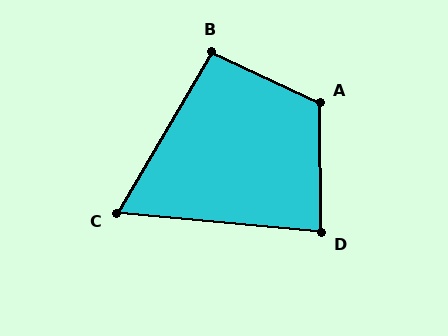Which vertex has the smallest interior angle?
C, at approximately 65 degrees.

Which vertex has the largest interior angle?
A, at approximately 115 degrees.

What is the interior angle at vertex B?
Approximately 96 degrees (obtuse).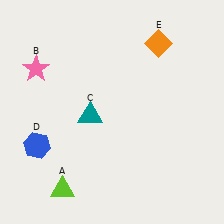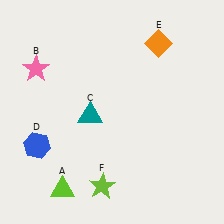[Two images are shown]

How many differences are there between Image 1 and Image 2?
There is 1 difference between the two images.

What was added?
A lime star (F) was added in Image 2.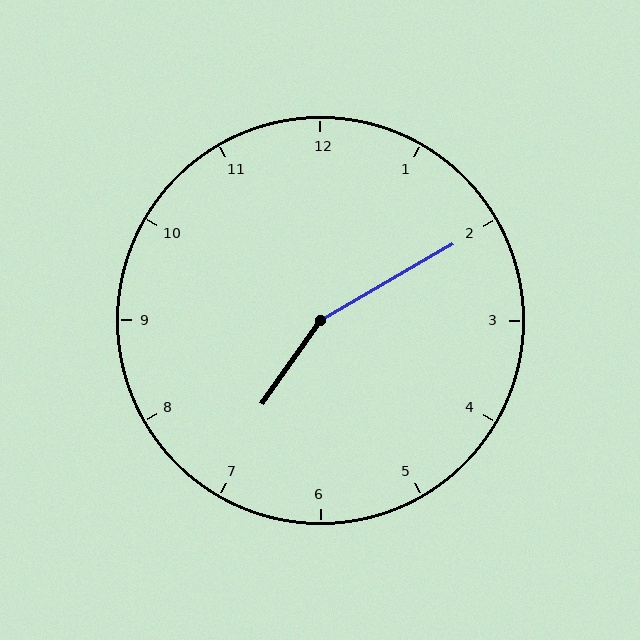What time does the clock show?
7:10.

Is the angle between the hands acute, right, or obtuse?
It is obtuse.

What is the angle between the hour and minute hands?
Approximately 155 degrees.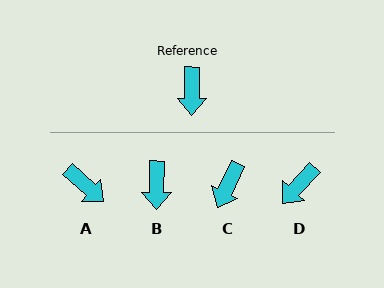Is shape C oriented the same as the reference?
No, it is off by about 24 degrees.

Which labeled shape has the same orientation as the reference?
B.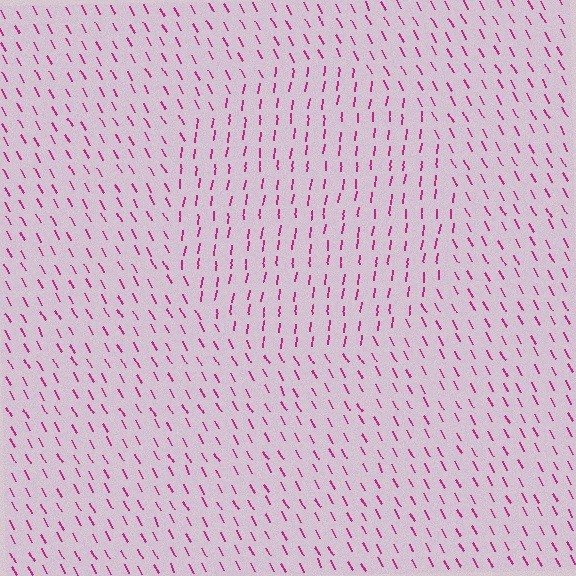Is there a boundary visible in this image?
Yes, there is a texture boundary formed by a change in line orientation.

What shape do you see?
I see a circle.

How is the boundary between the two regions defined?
The boundary is defined purely by a change in line orientation (approximately 35 degrees difference). All lines are the same color and thickness.